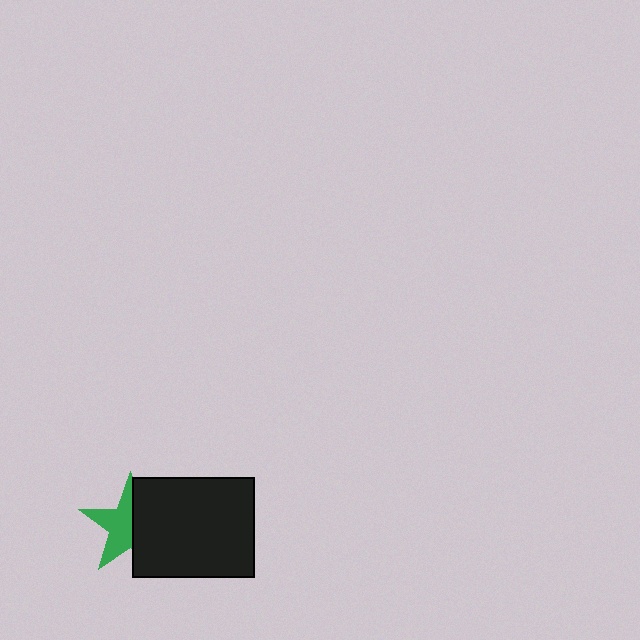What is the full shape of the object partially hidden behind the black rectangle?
The partially hidden object is a green star.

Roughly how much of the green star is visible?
About half of it is visible (roughly 53%).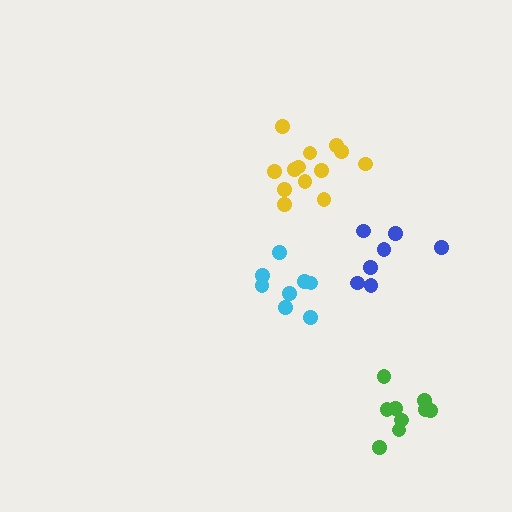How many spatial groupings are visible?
There are 4 spatial groupings.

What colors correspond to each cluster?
The clusters are colored: cyan, yellow, blue, green.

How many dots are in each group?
Group 1: 8 dots, Group 2: 13 dots, Group 3: 7 dots, Group 4: 9 dots (37 total).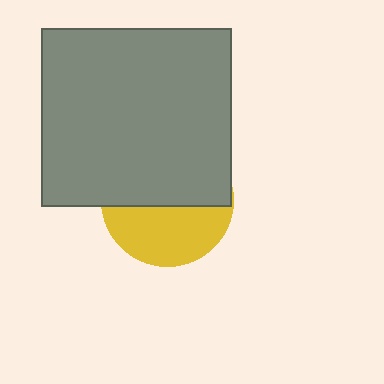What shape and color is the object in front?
The object in front is a gray rectangle.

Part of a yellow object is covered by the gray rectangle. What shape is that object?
It is a circle.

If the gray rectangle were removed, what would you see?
You would see the complete yellow circle.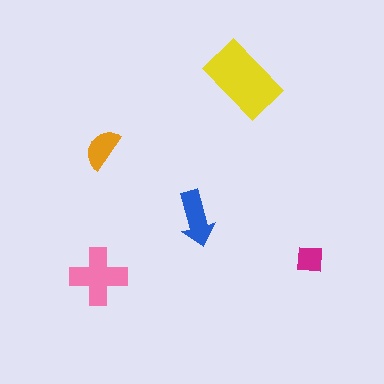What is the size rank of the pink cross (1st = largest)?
2nd.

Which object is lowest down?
The pink cross is bottommost.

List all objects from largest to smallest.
The yellow rectangle, the pink cross, the blue arrow, the orange semicircle, the magenta square.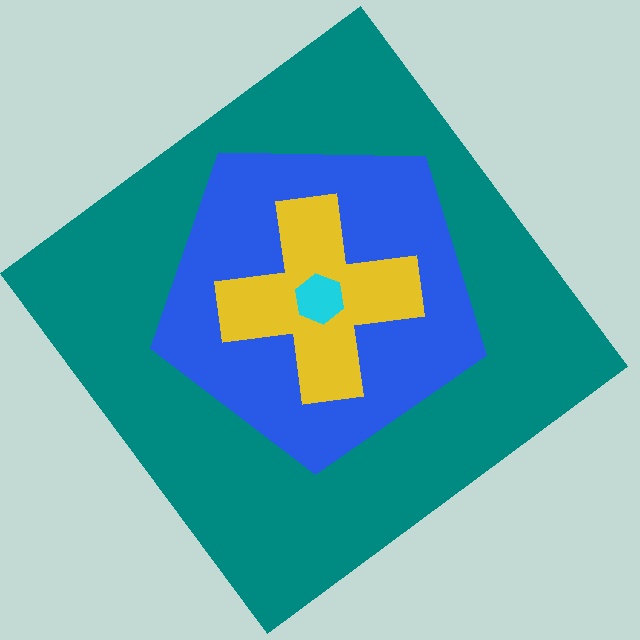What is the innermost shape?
The cyan hexagon.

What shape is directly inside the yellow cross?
The cyan hexagon.